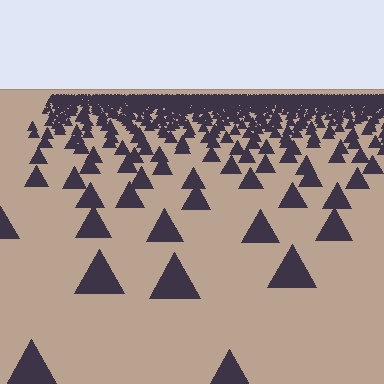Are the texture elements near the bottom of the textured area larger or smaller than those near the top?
Larger. Near the bottom, elements are closer to the viewer and appear at a bigger on-screen size.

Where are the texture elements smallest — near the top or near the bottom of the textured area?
Near the top.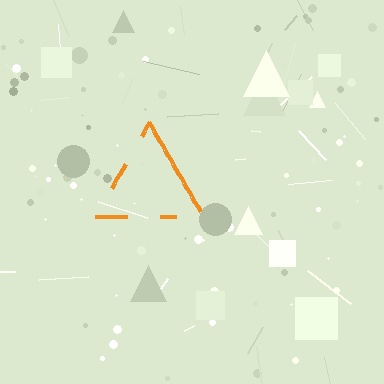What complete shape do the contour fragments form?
The contour fragments form a triangle.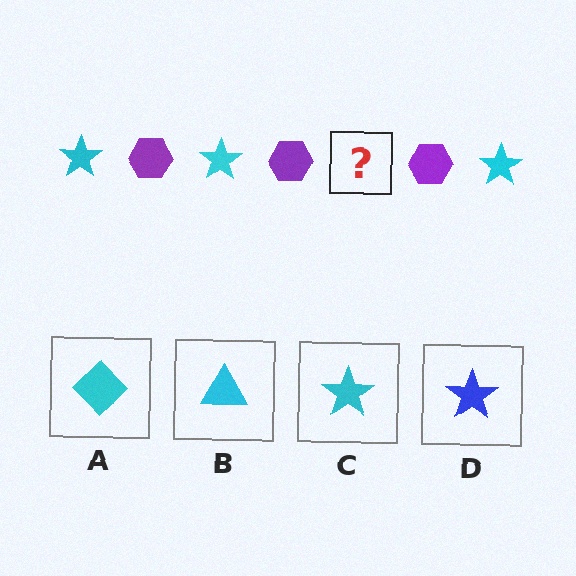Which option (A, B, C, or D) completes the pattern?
C.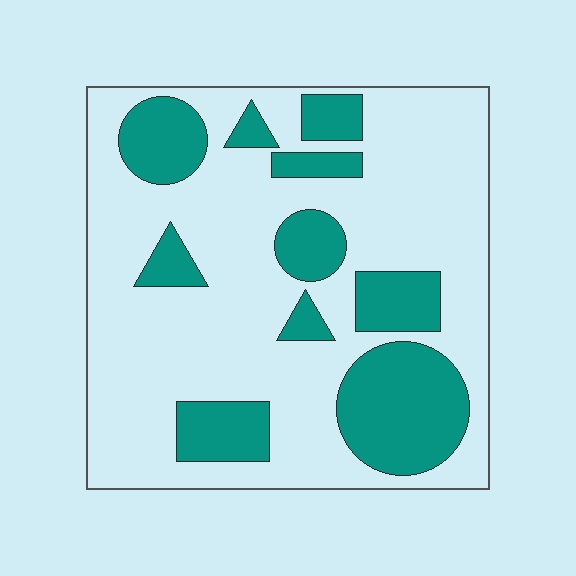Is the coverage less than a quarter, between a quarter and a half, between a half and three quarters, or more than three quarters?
Between a quarter and a half.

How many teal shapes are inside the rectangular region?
10.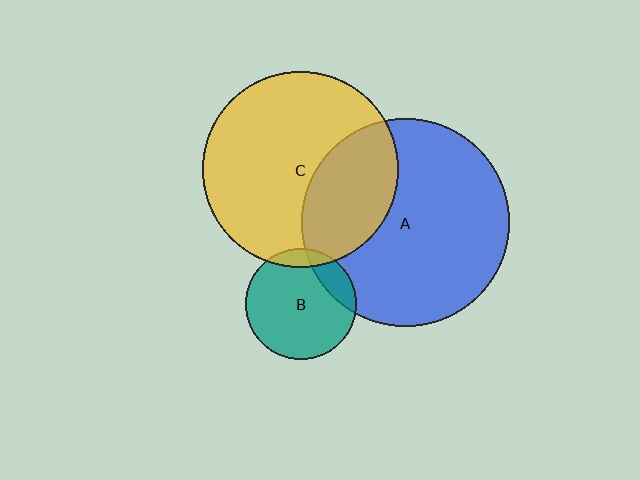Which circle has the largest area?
Circle A (blue).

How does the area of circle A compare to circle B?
Approximately 3.5 times.